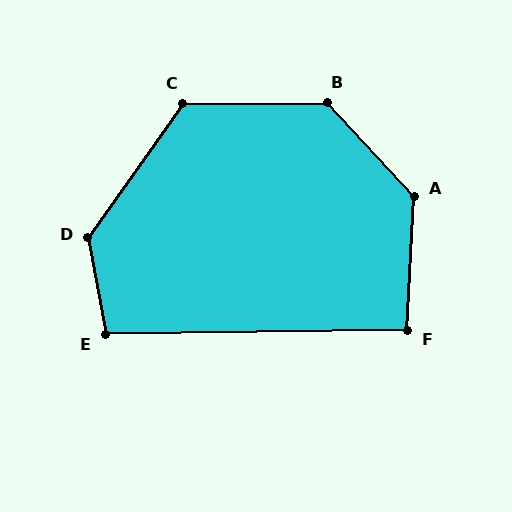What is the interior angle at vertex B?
Approximately 132 degrees (obtuse).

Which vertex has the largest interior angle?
A, at approximately 134 degrees.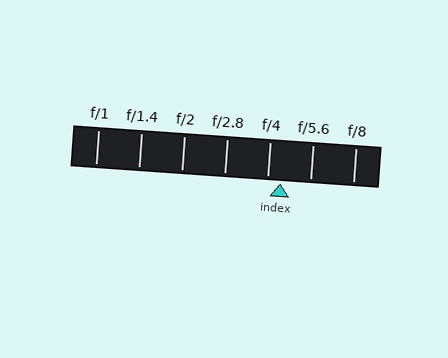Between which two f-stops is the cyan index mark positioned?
The index mark is between f/4 and f/5.6.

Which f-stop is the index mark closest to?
The index mark is closest to f/4.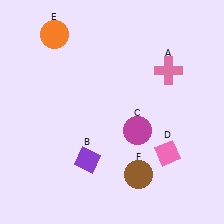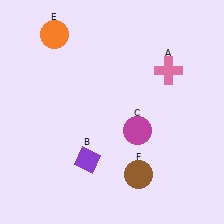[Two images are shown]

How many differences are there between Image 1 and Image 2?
There is 1 difference between the two images.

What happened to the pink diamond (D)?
The pink diamond (D) was removed in Image 2. It was in the bottom-right area of Image 1.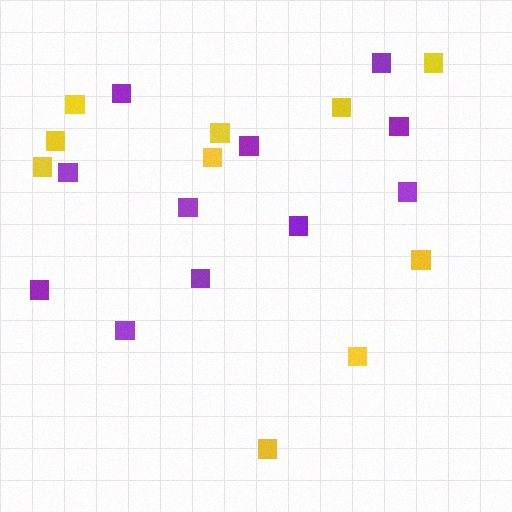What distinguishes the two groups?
There are 2 groups: one group of purple squares (11) and one group of yellow squares (10).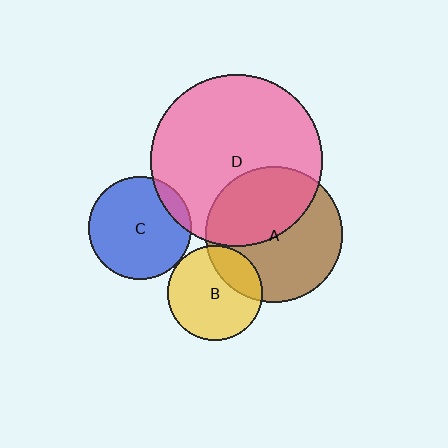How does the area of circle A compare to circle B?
Approximately 2.1 times.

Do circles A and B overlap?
Yes.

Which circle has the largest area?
Circle D (pink).